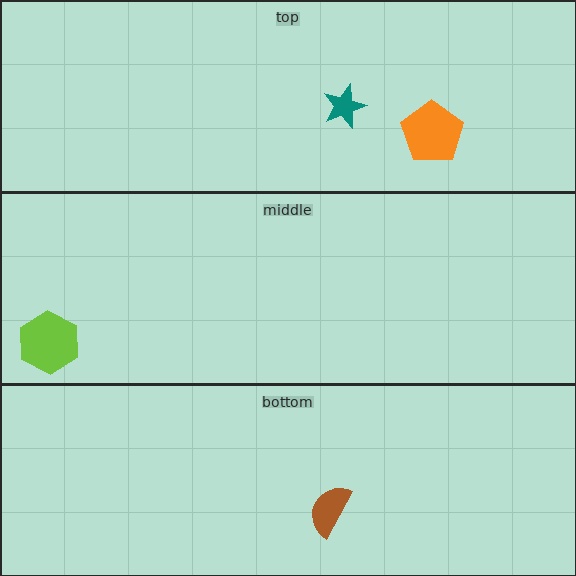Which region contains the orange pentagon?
The top region.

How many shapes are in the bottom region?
1.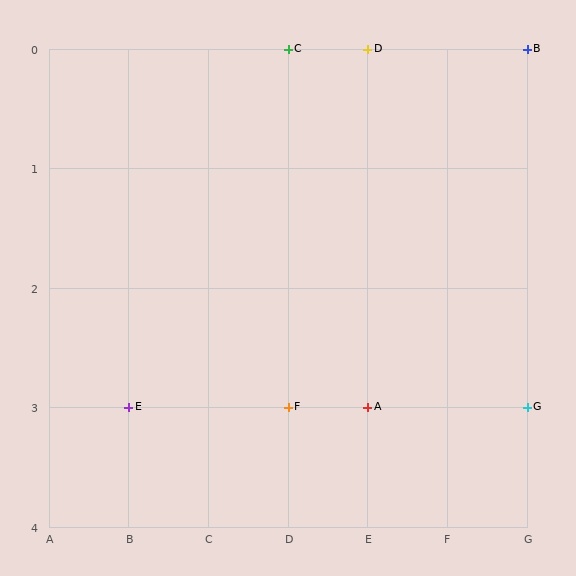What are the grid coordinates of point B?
Point B is at grid coordinates (G, 0).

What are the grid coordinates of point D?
Point D is at grid coordinates (E, 0).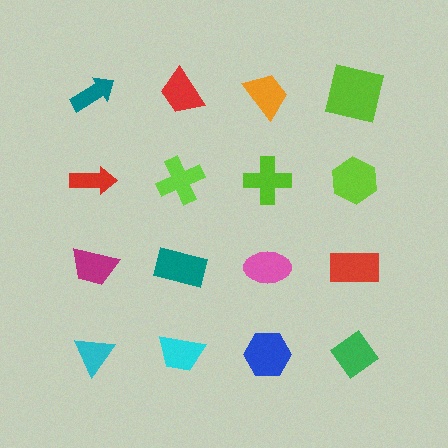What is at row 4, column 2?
A cyan trapezoid.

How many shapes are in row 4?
4 shapes.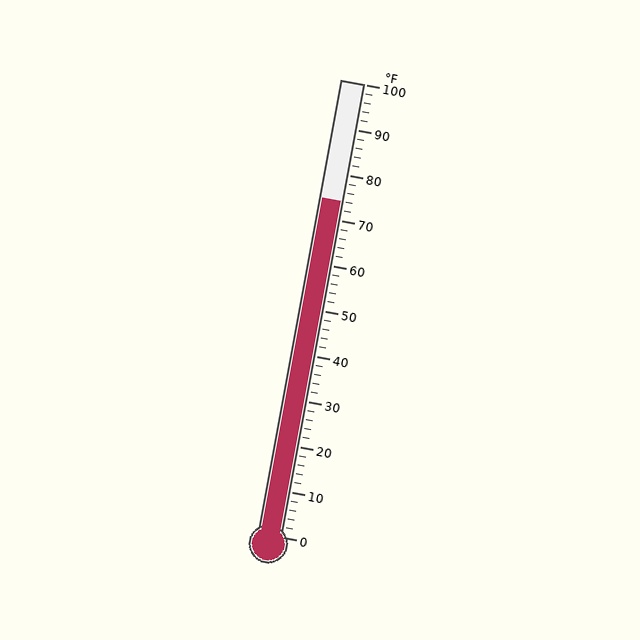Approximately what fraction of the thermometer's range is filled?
The thermometer is filled to approximately 75% of its range.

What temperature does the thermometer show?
The thermometer shows approximately 74°F.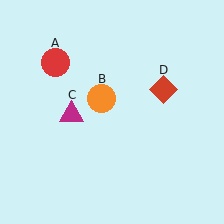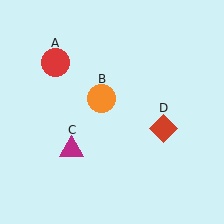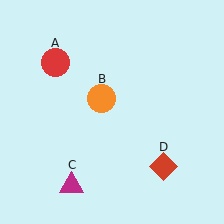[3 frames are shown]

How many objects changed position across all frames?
2 objects changed position: magenta triangle (object C), red diamond (object D).